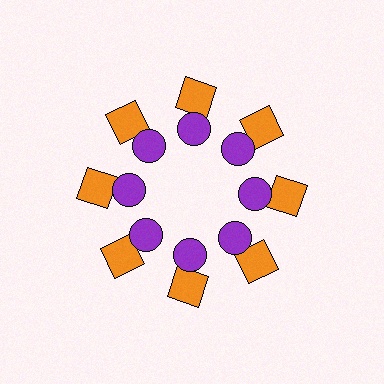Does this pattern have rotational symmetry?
Yes, this pattern has 8-fold rotational symmetry. It looks the same after rotating 45 degrees around the center.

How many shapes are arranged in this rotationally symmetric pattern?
There are 16 shapes, arranged in 8 groups of 2.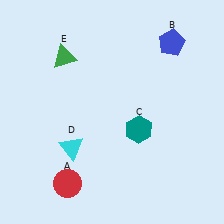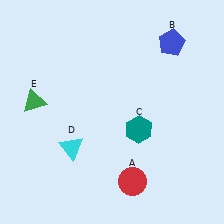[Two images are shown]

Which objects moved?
The objects that moved are: the red circle (A), the green triangle (E).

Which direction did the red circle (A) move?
The red circle (A) moved right.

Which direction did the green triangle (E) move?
The green triangle (E) moved down.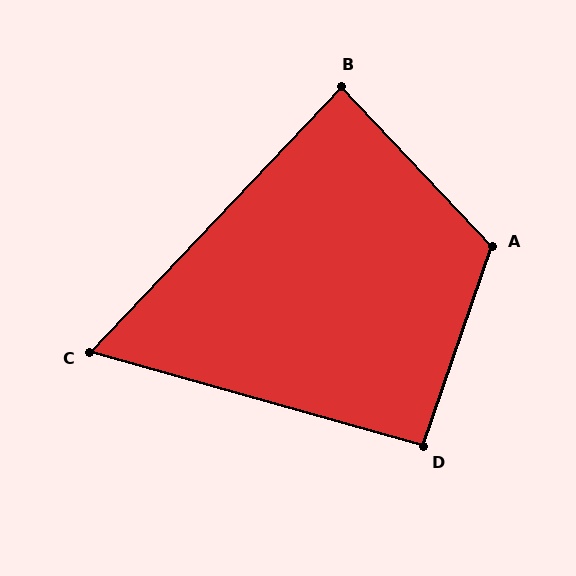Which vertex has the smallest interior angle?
C, at approximately 62 degrees.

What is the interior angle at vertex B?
Approximately 87 degrees (approximately right).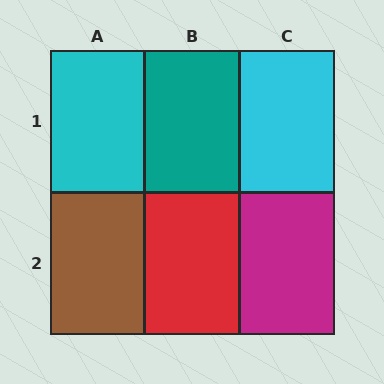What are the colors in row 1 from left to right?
Cyan, teal, cyan.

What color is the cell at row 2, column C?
Magenta.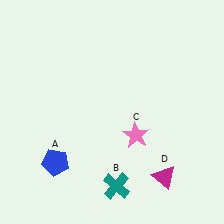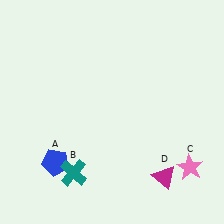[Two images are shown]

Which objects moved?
The objects that moved are: the teal cross (B), the pink star (C).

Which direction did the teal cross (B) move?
The teal cross (B) moved left.